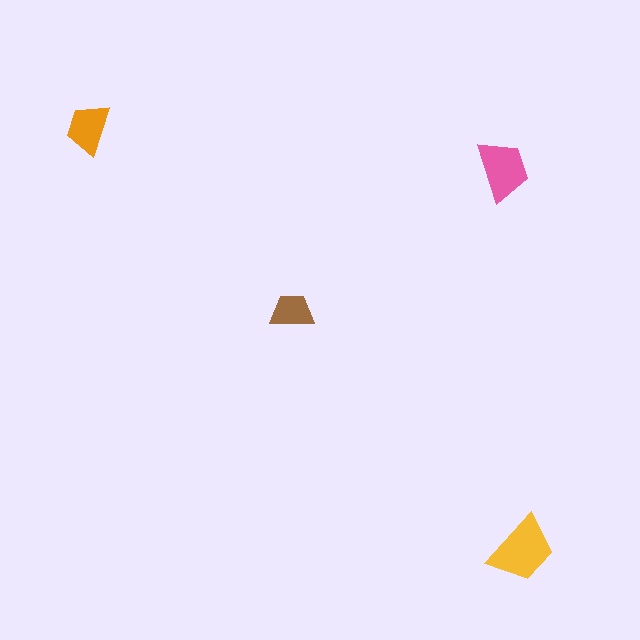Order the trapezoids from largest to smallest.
the yellow one, the pink one, the orange one, the brown one.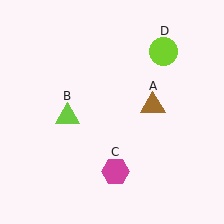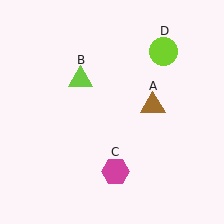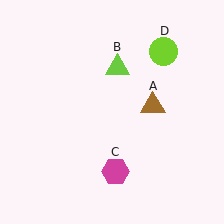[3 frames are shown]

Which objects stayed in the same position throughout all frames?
Brown triangle (object A) and magenta hexagon (object C) and lime circle (object D) remained stationary.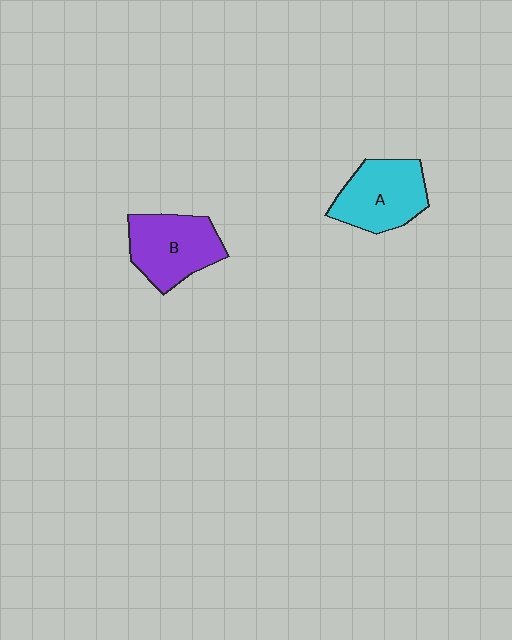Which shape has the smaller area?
Shape A (cyan).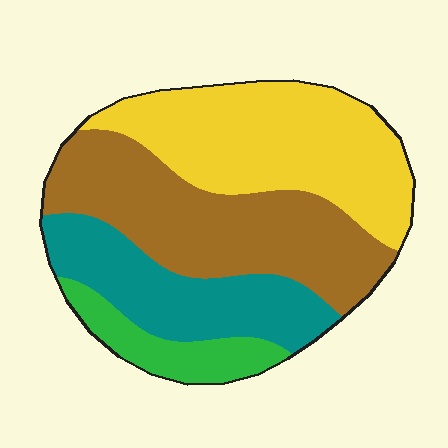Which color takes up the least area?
Green, at roughly 10%.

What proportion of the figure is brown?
Brown takes up between a third and a half of the figure.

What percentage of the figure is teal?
Teal takes up less than a quarter of the figure.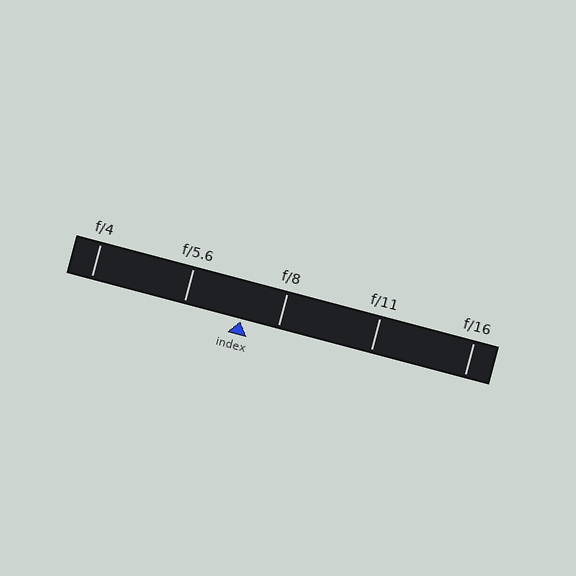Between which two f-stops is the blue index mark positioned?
The index mark is between f/5.6 and f/8.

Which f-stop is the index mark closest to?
The index mark is closest to f/8.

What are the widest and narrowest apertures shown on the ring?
The widest aperture shown is f/4 and the narrowest is f/16.